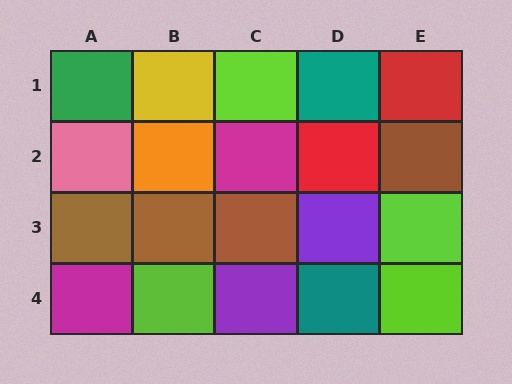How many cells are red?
2 cells are red.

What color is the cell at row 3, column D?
Purple.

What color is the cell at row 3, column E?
Lime.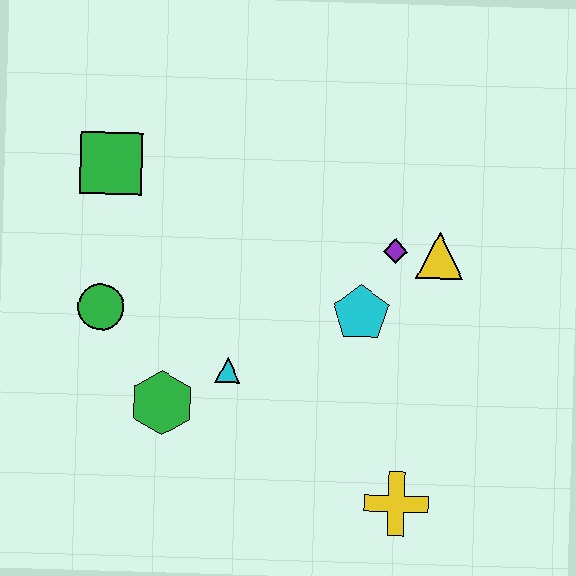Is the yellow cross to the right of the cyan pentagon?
Yes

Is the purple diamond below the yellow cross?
No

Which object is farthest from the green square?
The yellow cross is farthest from the green square.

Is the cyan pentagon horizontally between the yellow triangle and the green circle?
Yes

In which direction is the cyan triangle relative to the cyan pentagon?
The cyan triangle is to the left of the cyan pentagon.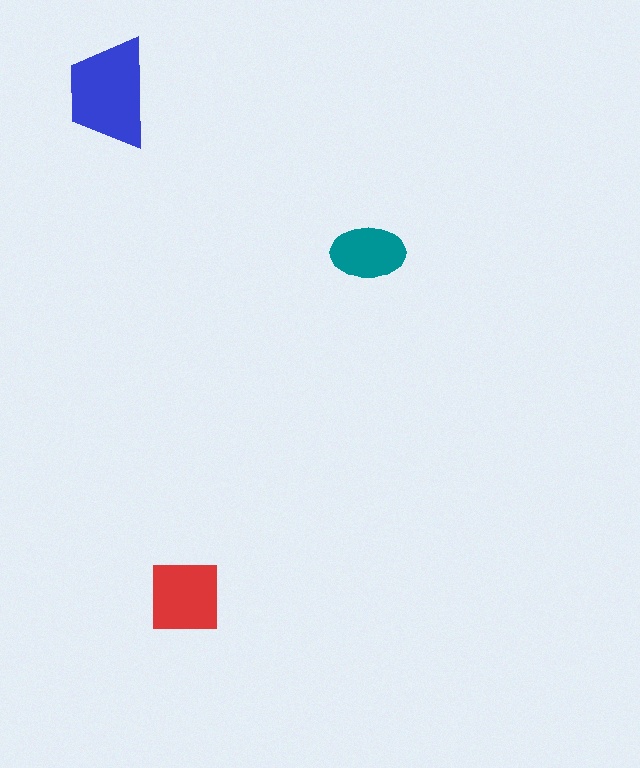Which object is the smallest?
The teal ellipse.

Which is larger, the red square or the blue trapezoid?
The blue trapezoid.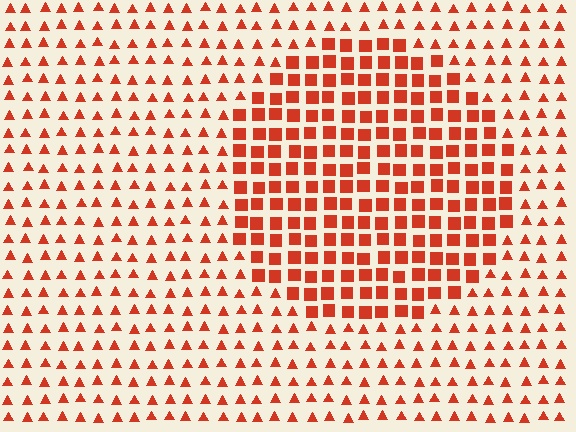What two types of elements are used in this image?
The image uses squares inside the circle region and triangles outside it.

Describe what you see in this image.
The image is filled with small red elements arranged in a uniform grid. A circle-shaped region contains squares, while the surrounding area contains triangles. The boundary is defined purely by the change in element shape.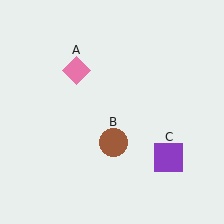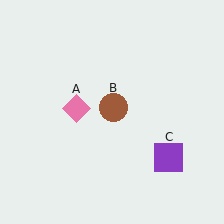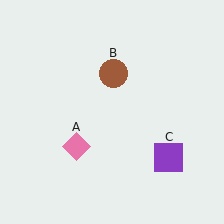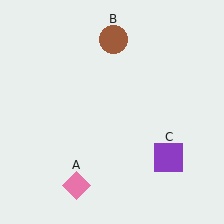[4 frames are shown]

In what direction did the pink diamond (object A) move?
The pink diamond (object A) moved down.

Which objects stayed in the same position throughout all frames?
Purple square (object C) remained stationary.